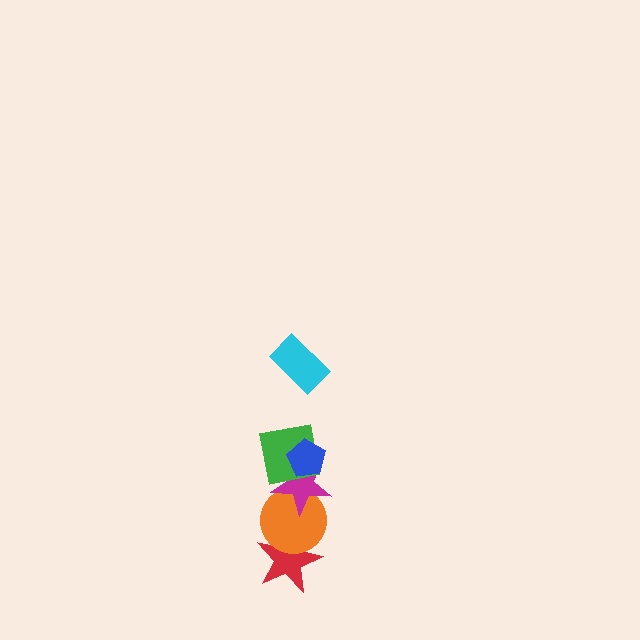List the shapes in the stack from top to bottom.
From top to bottom: the cyan rectangle, the blue pentagon, the green square, the magenta star, the orange circle, the red star.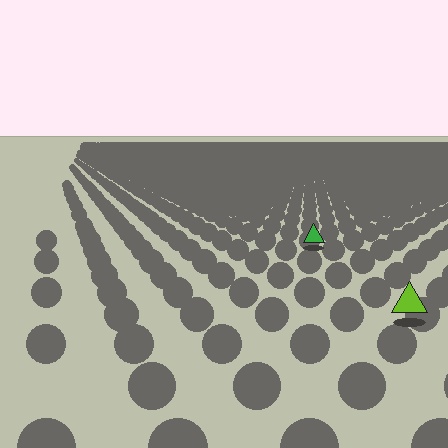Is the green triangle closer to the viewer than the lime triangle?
No. The lime triangle is closer — you can tell from the texture gradient: the ground texture is coarser near it.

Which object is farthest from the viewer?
The green triangle is farthest from the viewer. It appears smaller and the ground texture around it is denser.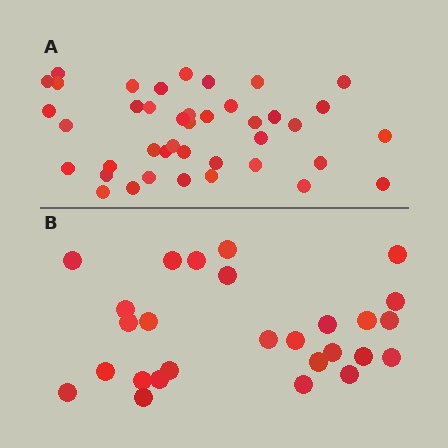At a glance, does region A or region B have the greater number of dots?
Region A (the top region) has more dots.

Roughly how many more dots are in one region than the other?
Region A has approximately 15 more dots than region B.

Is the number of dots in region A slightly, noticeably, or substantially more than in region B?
Region A has substantially more. The ratio is roughly 1.5 to 1.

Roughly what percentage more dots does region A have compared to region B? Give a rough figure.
About 50% more.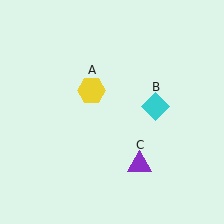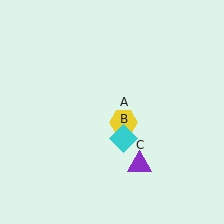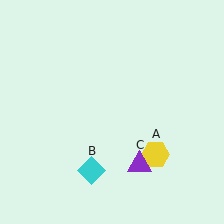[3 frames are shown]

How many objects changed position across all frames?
2 objects changed position: yellow hexagon (object A), cyan diamond (object B).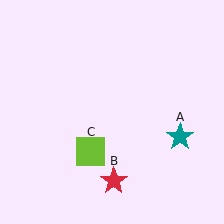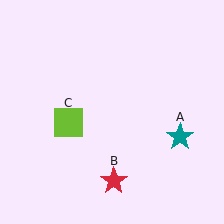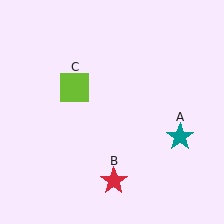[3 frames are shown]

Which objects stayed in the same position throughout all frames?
Teal star (object A) and red star (object B) remained stationary.